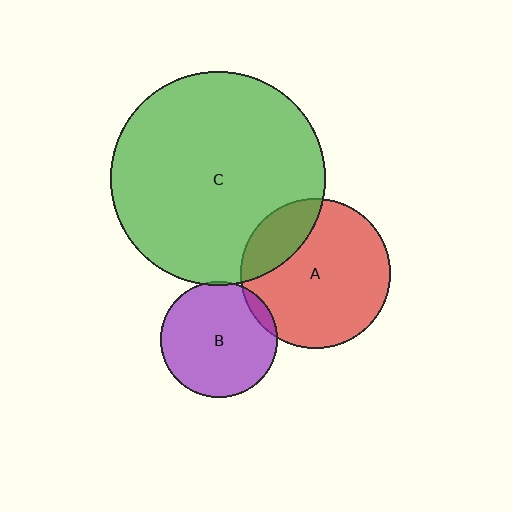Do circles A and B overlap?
Yes.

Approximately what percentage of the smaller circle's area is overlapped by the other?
Approximately 5%.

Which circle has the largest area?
Circle C (green).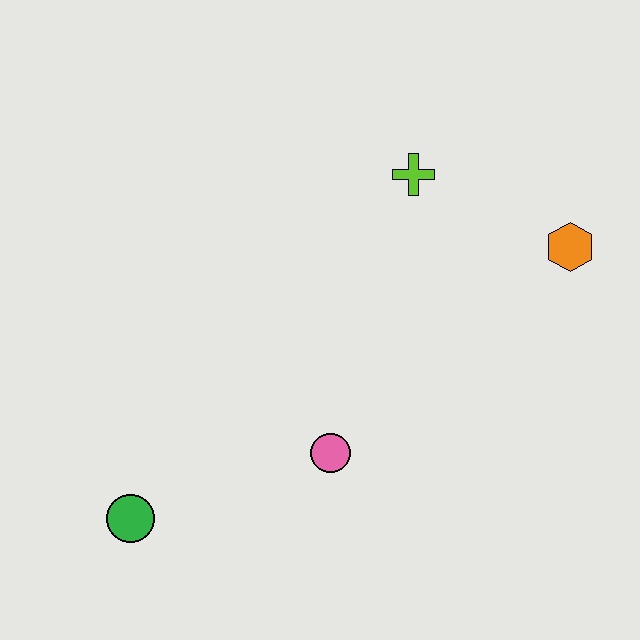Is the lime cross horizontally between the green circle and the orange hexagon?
Yes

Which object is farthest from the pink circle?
The orange hexagon is farthest from the pink circle.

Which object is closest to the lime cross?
The orange hexagon is closest to the lime cross.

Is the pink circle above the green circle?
Yes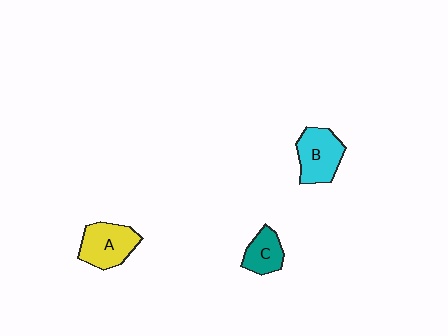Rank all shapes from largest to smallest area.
From largest to smallest: B (cyan), A (yellow), C (teal).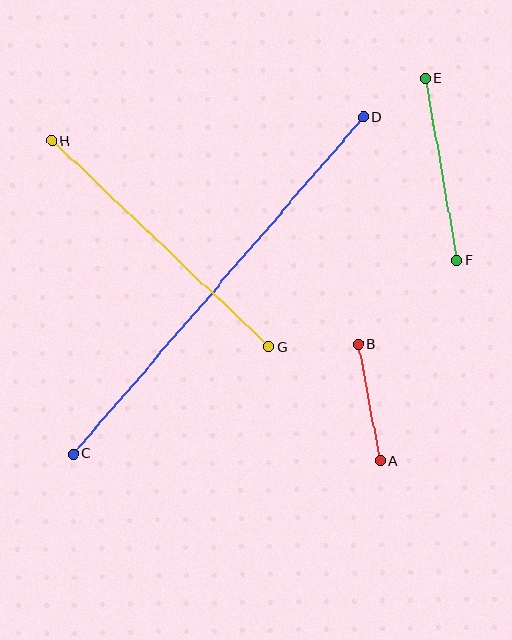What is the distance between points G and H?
The distance is approximately 299 pixels.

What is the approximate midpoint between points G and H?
The midpoint is at approximately (160, 244) pixels.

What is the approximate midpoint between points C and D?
The midpoint is at approximately (218, 286) pixels.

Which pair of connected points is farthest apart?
Points C and D are farthest apart.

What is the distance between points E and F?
The distance is approximately 185 pixels.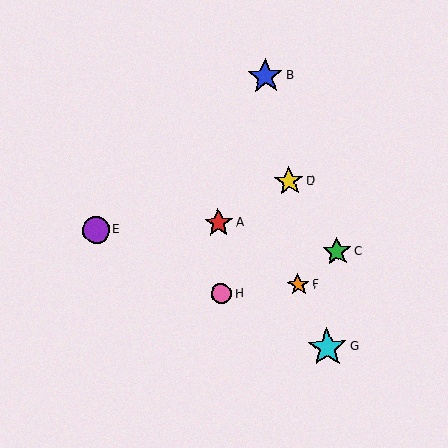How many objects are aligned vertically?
2 objects (A, H) are aligned vertically.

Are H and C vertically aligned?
No, H is at x≈221 and C is at x≈337.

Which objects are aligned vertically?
Objects A, H are aligned vertically.